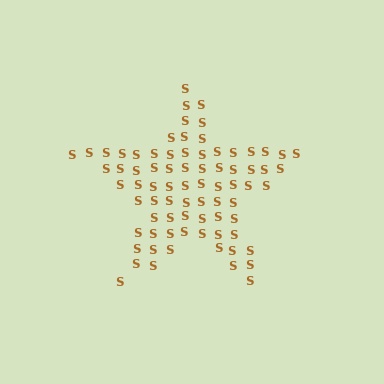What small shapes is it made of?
It is made of small letter S's.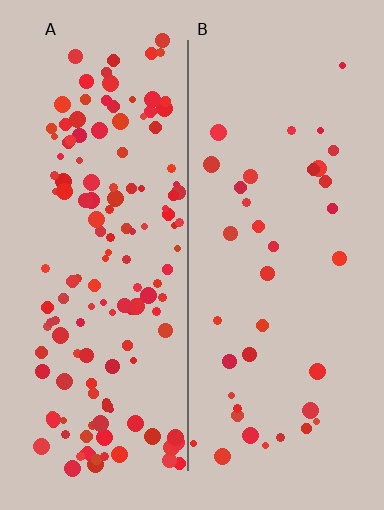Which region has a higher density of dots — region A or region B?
A (the left).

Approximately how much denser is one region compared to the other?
Approximately 4.0× — region A over region B.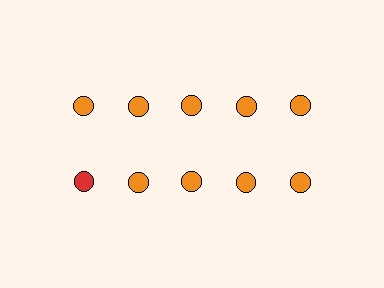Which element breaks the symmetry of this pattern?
The red circle in the second row, leftmost column breaks the symmetry. All other shapes are orange circles.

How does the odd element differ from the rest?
It has a different color: red instead of orange.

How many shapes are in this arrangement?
There are 10 shapes arranged in a grid pattern.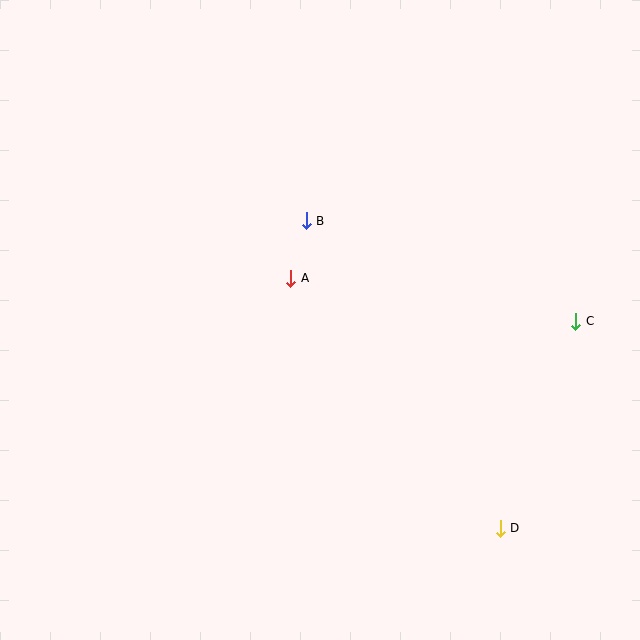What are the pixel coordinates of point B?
Point B is at (306, 221).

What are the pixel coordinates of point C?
Point C is at (576, 321).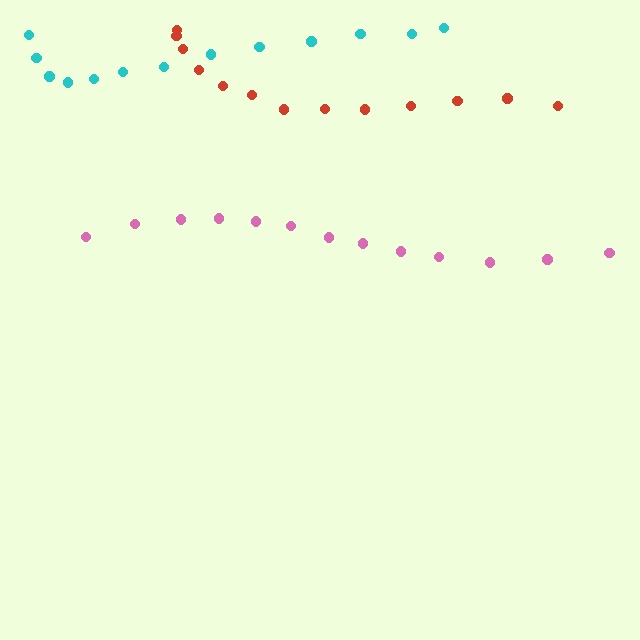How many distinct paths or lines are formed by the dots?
There are 3 distinct paths.